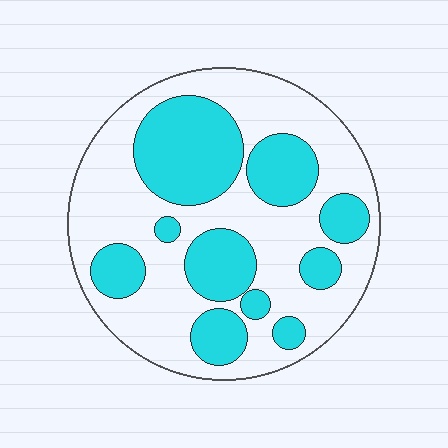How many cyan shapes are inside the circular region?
10.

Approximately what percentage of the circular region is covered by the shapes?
Approximately 35%.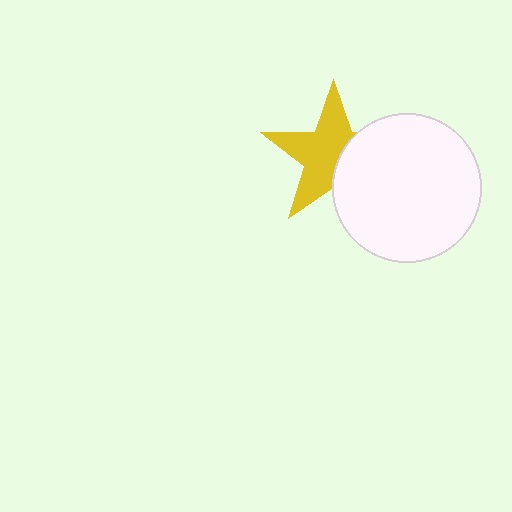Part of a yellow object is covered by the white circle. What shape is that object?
It is a star.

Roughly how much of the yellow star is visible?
About half of it is visible (roughly 62%).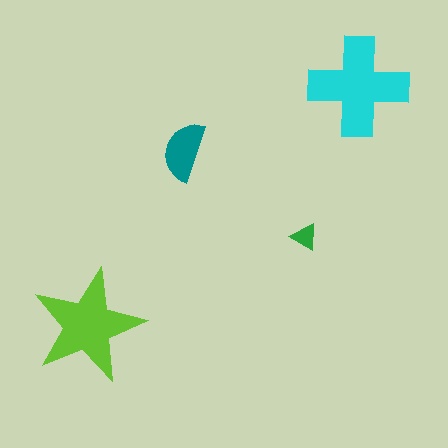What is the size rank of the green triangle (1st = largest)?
4th.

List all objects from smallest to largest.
The green triangle, the teal semicircle, the lime star, the cyan cross.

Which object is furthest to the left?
The lime star is leftmost.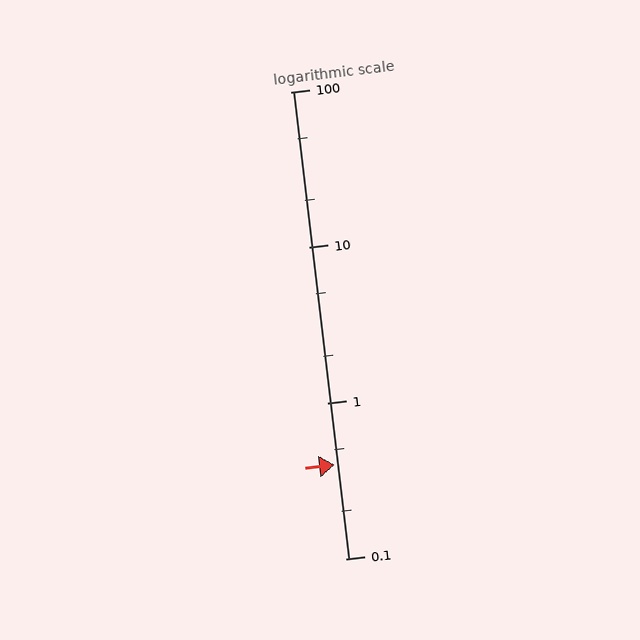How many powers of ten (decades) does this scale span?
The scale spans 3 decades, from 0.1 to 100.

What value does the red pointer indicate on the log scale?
The pointer indicates approximately 0.4.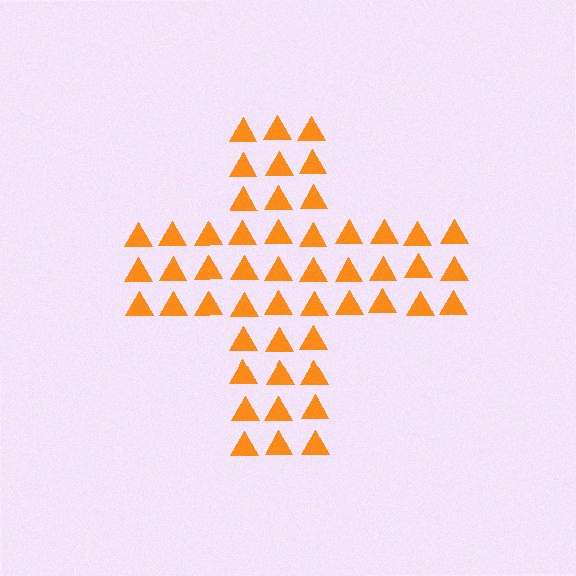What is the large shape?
The large shape is a cross.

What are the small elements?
The small elements are triangles.